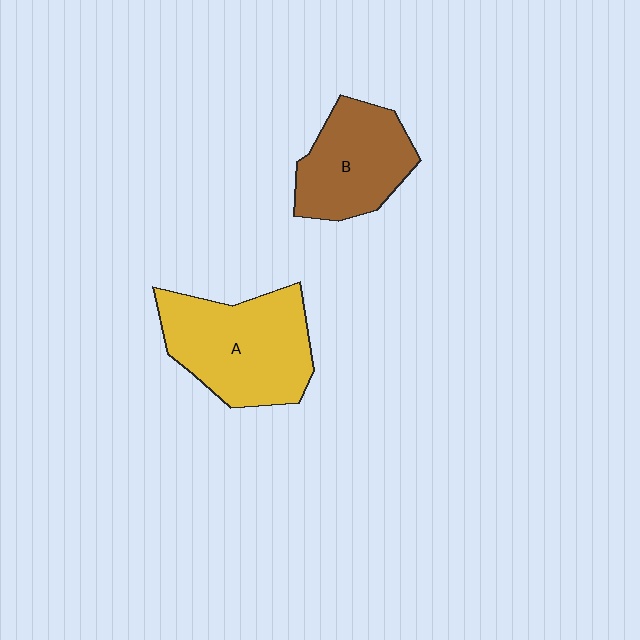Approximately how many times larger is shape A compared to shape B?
Approximately 1.3 times.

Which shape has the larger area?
Shape A (yellow).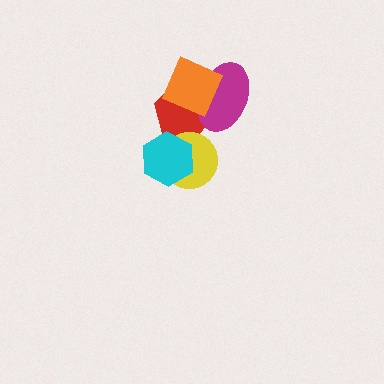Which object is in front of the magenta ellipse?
The orange diamond is in front of the magenta ellipse.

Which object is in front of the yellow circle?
The cyan hexagon is in front of the yellow circle.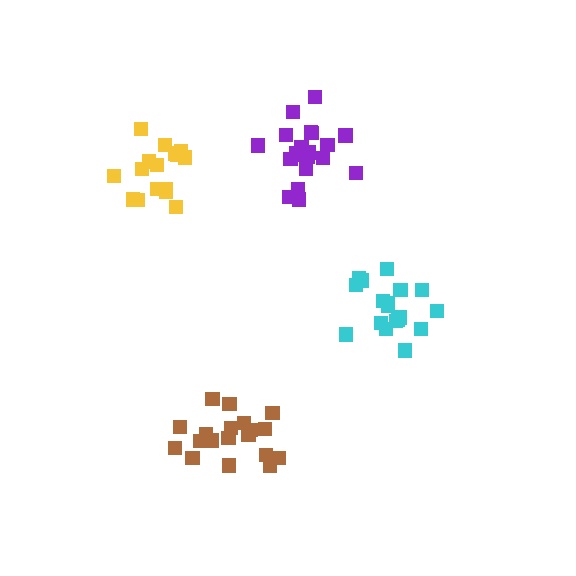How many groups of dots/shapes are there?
There are 4 groups.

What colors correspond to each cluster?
The clusters are colored: cyan, brown, yellow, purple.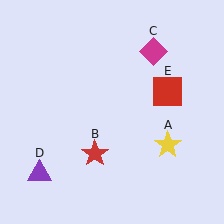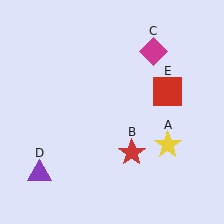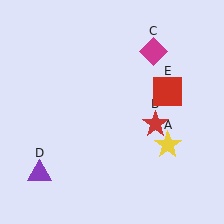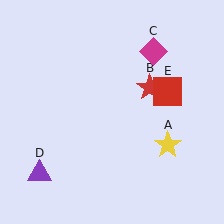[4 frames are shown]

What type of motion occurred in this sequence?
The red star (object B) rotated counterclockwise around the center of the scene.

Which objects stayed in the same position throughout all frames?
Yellow star (object A) and magenta diamond (object C) and purple triangle (object D) and red square (object E) remained stationary.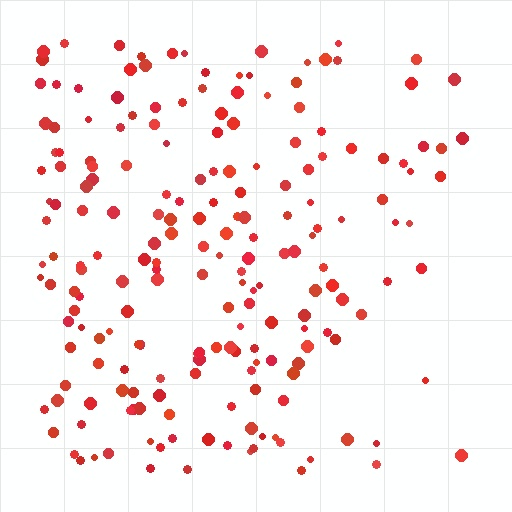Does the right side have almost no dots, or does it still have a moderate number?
Still a moderate number, just noticeably fewer than the left.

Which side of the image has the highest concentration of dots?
The left.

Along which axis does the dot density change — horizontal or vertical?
Horizontal.